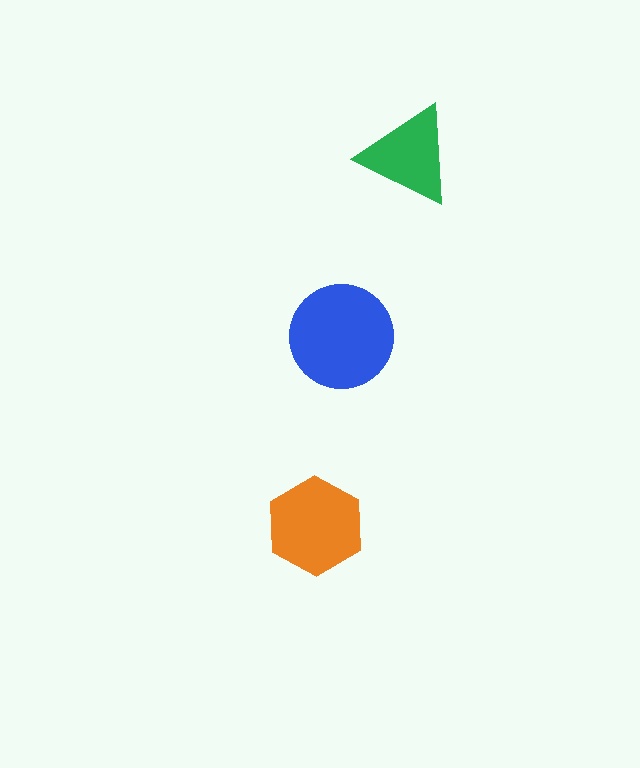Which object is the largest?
The blue circle.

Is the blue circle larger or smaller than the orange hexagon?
Larger.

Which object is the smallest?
The green triangle.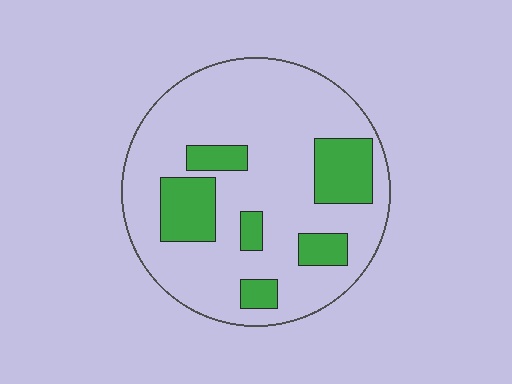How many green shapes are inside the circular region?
6.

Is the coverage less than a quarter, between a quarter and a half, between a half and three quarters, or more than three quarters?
Less than a quarter.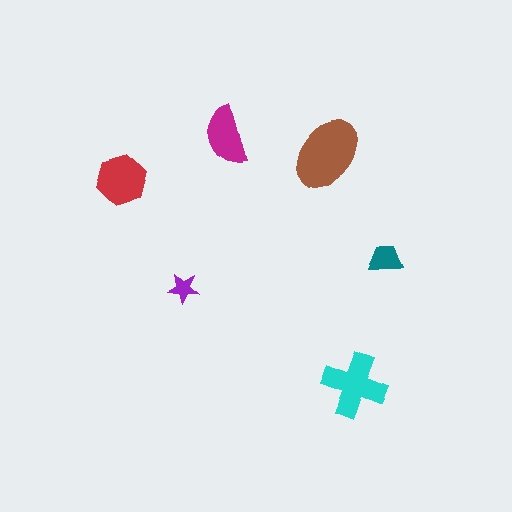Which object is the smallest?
The purple star.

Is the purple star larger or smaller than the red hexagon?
Smaller.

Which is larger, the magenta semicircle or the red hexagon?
The red hexagon.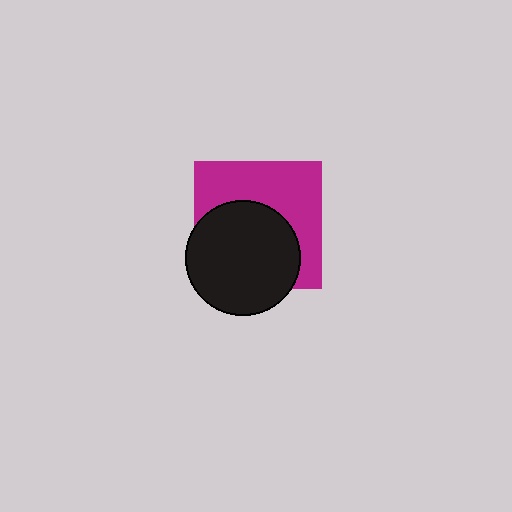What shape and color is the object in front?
The object in front is a black circle.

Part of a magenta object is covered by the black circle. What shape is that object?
It is a square.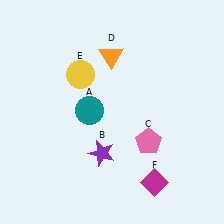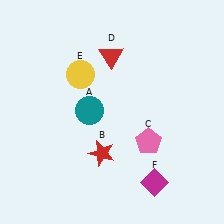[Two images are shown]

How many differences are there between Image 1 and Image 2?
There are 2 differences between the two images.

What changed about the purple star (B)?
In Image 1, B is purple. In Image 2, it changed to red.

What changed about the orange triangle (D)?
In Image 1, D is orange. In Image 2, it changed to red.